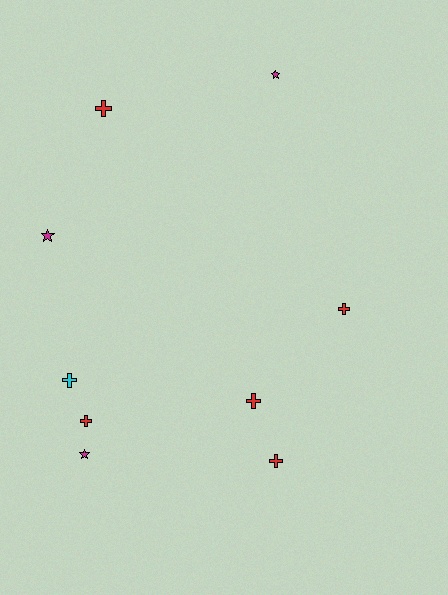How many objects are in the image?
There are 9 objects.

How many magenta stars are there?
There are 3 magenta stars.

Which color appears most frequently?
Red, with 5 objects.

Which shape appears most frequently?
Cross, with 6 objects.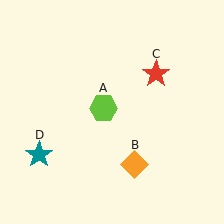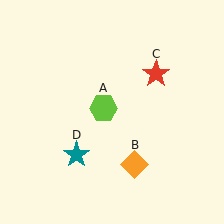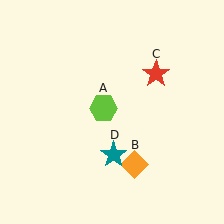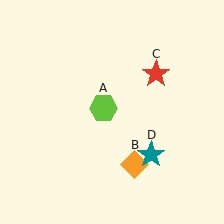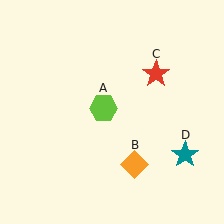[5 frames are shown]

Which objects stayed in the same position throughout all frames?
Lime hexagon (object A) and orange diamond (object B) and red star (object C) remained stationary.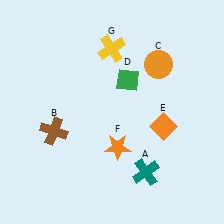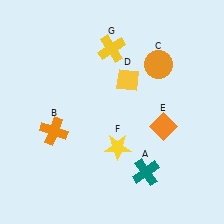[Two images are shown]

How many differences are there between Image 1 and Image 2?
There are 3 differences between the two images.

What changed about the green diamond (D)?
In Image 1, D is green. In Image 2, it changed to yellow.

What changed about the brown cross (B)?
In Image 1, B is brown. In Image 2, it changed to orange.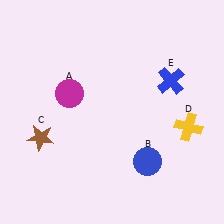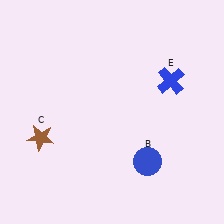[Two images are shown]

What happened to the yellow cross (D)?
The yellow cross (D) was removed in Image 2. It was in the bottom-right area of Image 1.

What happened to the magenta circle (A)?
The magenta circle (A) was removed in Image 2. It was in the top-left area of Image 1.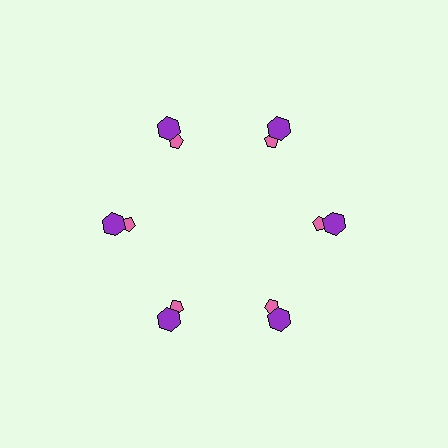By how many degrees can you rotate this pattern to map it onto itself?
The pattern maps onto itself every 60 degrees of rotation.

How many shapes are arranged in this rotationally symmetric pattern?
There are 12 shapes, arranged in 6 groups of 2.